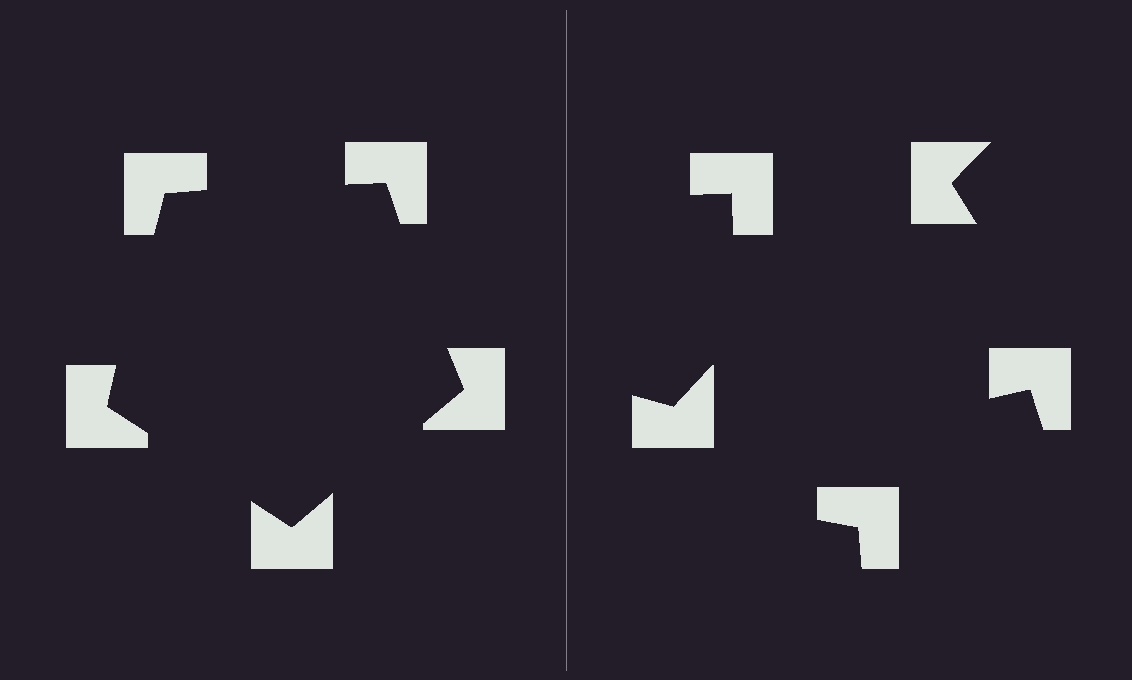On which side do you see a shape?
An illusory pentagon appears on the left side. On the right side the wedge cuts are rotated, so no coherent shape forms.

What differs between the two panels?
The notched squares are positioned identically on both sides; only the wedge orientations differ. On the left they align to a pentagon; on the right they are misaligned.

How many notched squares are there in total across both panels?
10 — 5 on each side.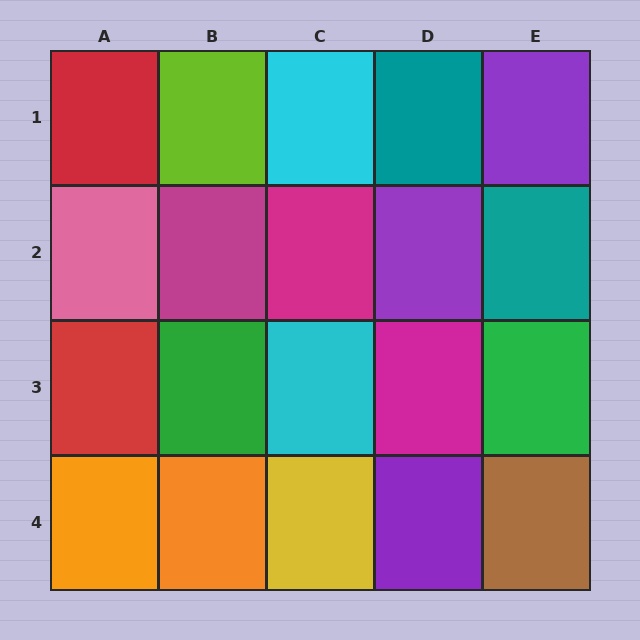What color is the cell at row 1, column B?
Lime.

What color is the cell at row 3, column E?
Green.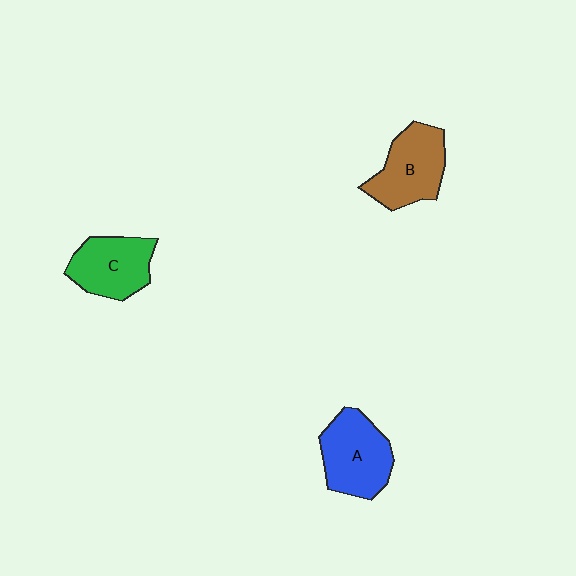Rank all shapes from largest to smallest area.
From largest to smallest: A (blue), B (brown), C (green).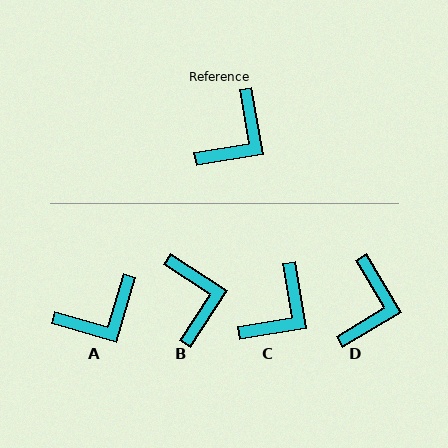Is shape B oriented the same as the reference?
No, it is off by about 47 degrees.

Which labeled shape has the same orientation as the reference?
C.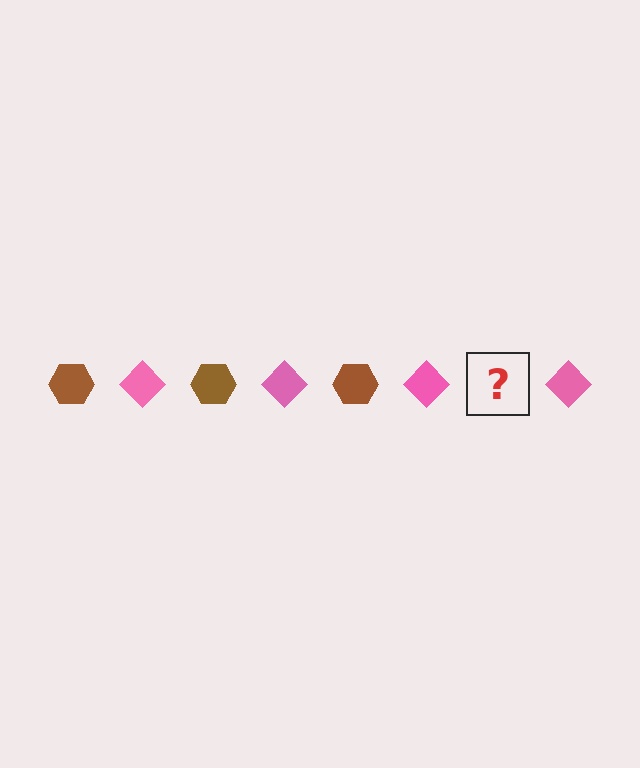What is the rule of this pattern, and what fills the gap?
The rule is that the pattern alternates between brown hexagon and pink diamond. The gap should be filled with a brown hexagon.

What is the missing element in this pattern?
The missing element is a brown hexagon.